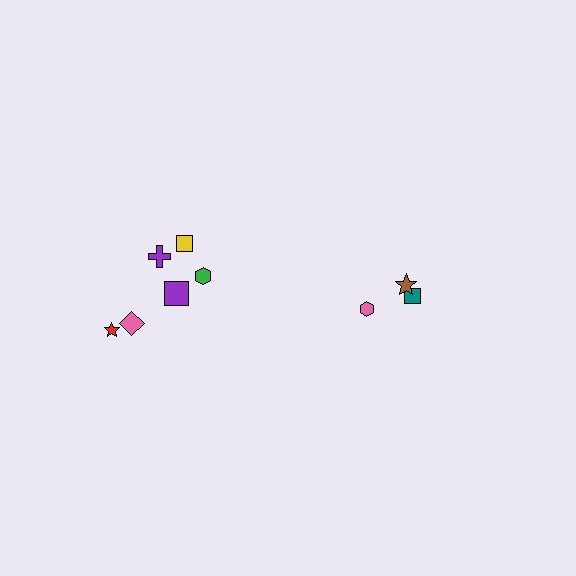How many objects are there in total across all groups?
There are 9 objects.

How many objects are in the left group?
There are 6 objects.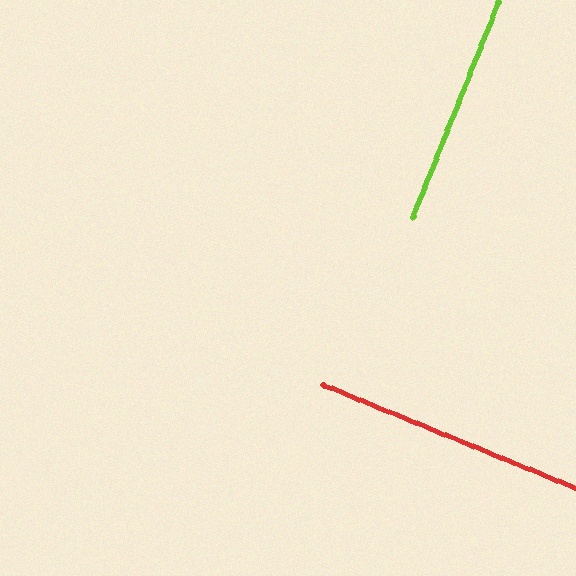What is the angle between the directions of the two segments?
Approximately 90 degrees.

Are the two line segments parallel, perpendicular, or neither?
Perpendicular — they meet at approximately 90°.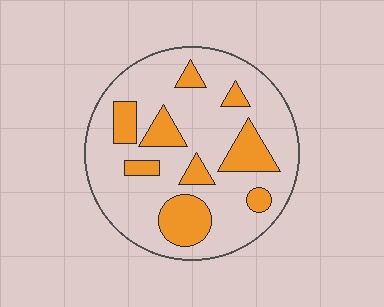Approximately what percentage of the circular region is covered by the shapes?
Approximately 25%.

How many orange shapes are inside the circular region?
9.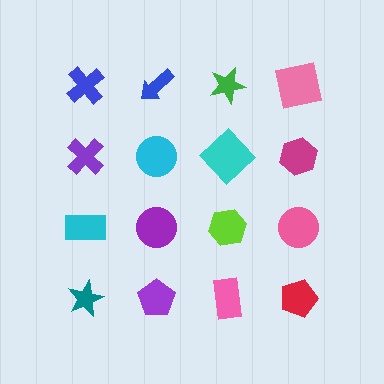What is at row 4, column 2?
A purple pentagon.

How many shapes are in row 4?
4 shapes.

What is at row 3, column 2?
A purple circle.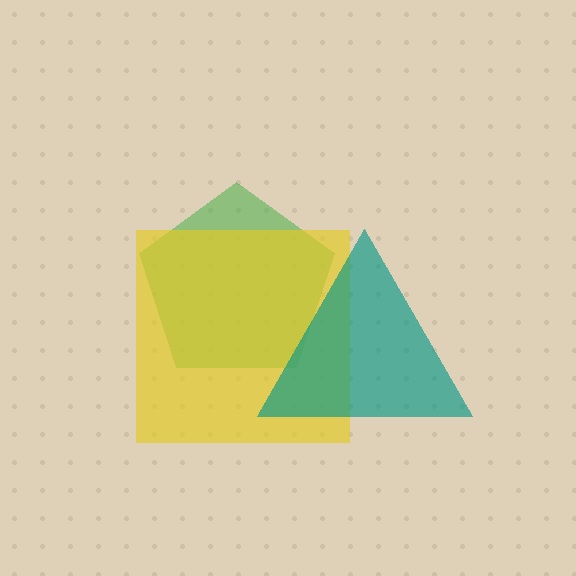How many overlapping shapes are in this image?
There are 3 overlapping shapes in the image.